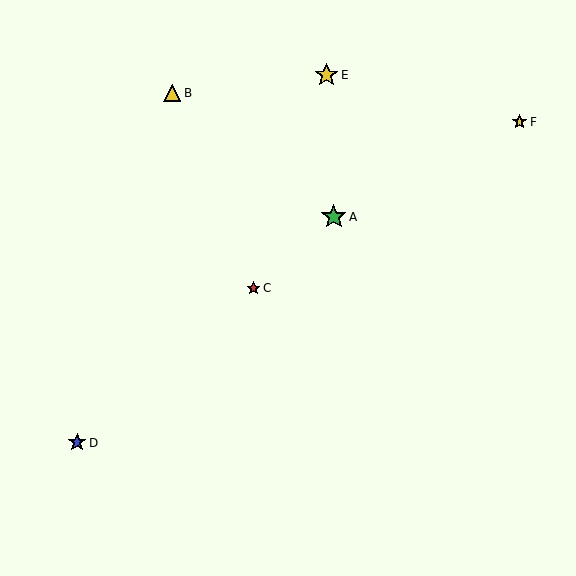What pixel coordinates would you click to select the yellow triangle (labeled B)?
Click at (172, 93) to select the yellow triangle B.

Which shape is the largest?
The green star (labeled A) is the largest.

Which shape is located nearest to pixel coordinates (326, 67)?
The yellow star (labeled E) at (326, 75) is nearest to that location.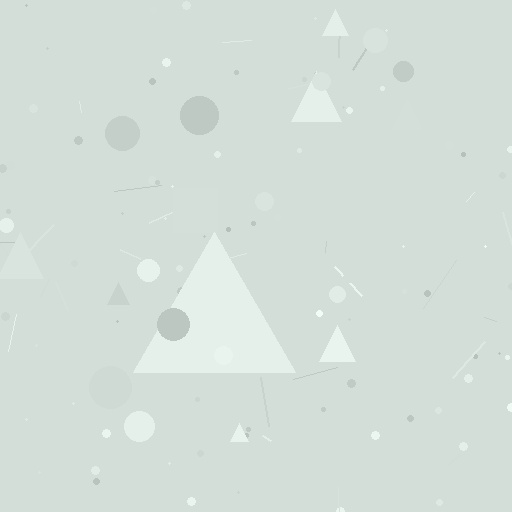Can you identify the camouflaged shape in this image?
The camouflaged shape is a triangle.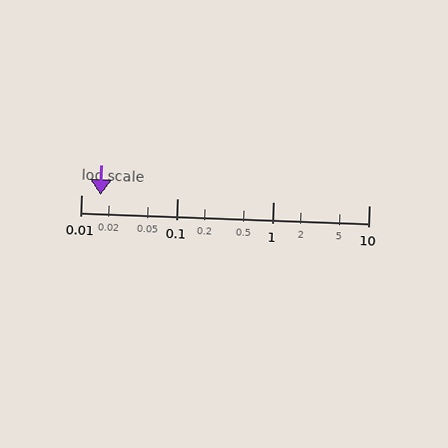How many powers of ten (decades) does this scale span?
The scale spans 3 decades, from 0.01 to 10.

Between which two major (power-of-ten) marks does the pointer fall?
The pointer is between 0.01 and 0.1.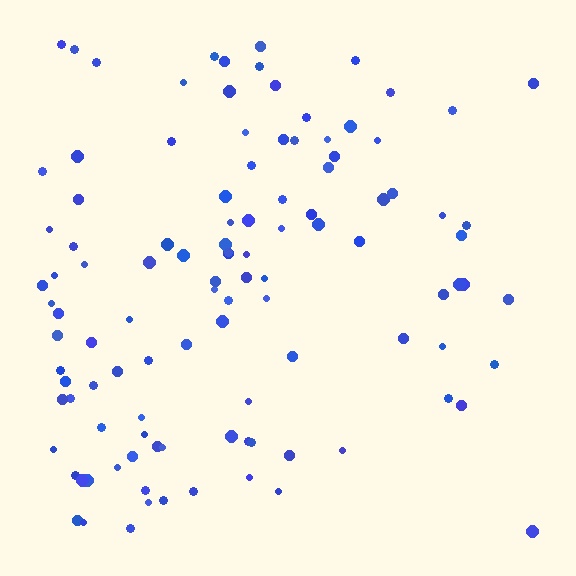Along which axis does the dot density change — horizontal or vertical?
Horizontal.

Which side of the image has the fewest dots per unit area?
The right.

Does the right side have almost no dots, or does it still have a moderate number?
Still a moderate number, just noticeably fewer than the left.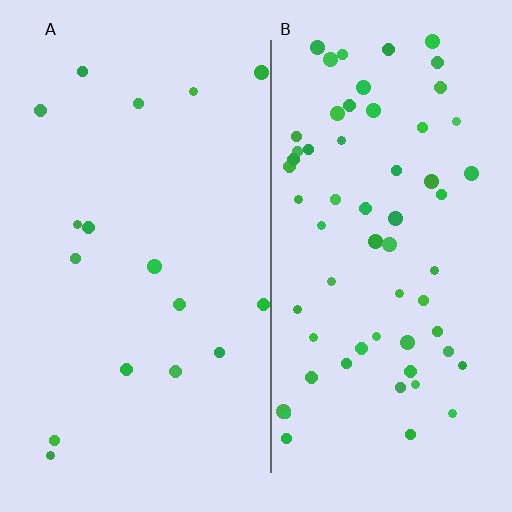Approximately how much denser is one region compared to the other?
Approximately 3.7× — region B over region A.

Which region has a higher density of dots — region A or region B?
B (the right).